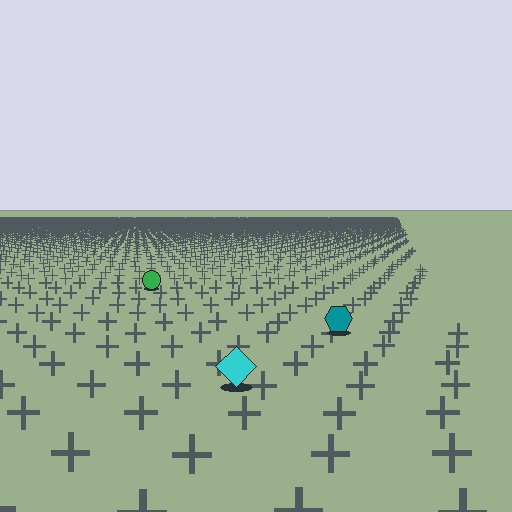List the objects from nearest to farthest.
From nearest to farthest: the cyan diamond, the teal hexagon, the green circle.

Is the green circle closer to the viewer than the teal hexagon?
No. The teal hexagon is closer — you can tell from the texture gradient: the ground texture is coarser near it.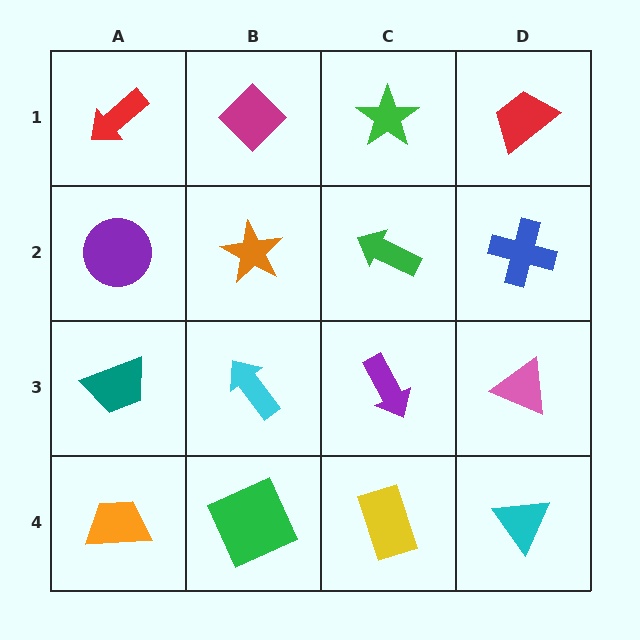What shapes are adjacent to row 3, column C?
A green arrow (row 2, column C), a yellow rectangle (row 4, column C), a cyan arrow (row 3, column B), a pink triangle (row 3, column D).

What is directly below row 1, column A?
A purple circle.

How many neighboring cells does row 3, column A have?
3.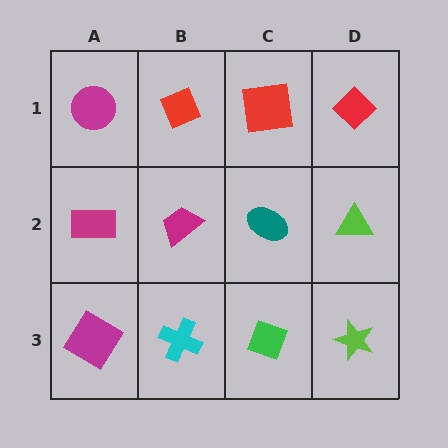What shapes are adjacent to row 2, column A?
A magenta circle (row 1, column A), a magenta diamond (row 3, column A), a magenta trapezoid (row 2, column B).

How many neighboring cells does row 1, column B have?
3.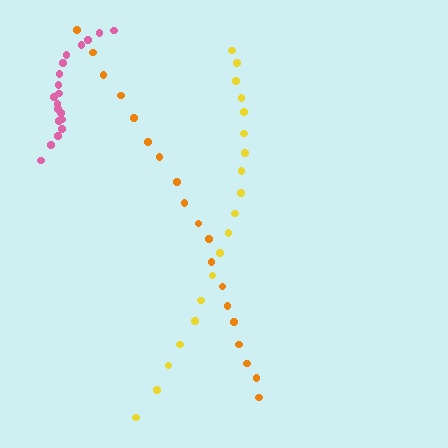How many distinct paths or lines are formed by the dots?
There are 3 distinct paths.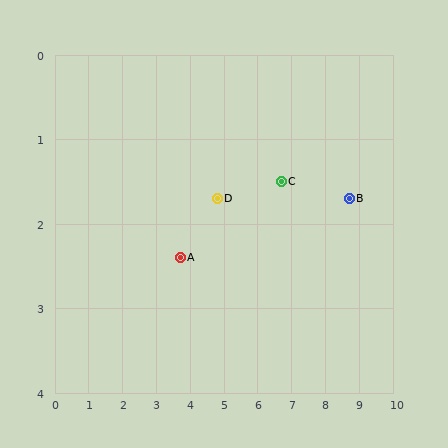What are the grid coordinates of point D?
Point D is at approximately (4.8, 1.7).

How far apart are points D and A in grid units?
Points D and A are about 1.3 grid units apart.